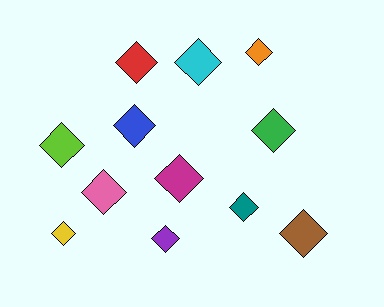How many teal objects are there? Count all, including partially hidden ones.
There is 1 teal object.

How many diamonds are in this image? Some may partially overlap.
There are 12 diamonds.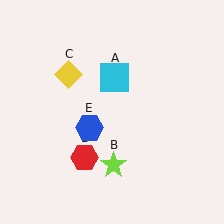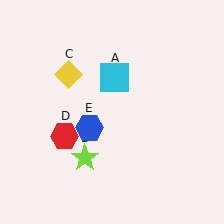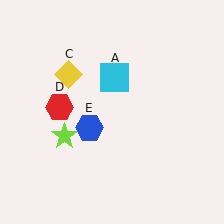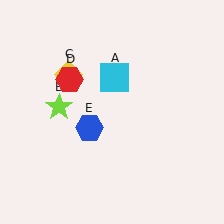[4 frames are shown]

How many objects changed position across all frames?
2 objects changed position: lime star (object B), red hexagon (object D).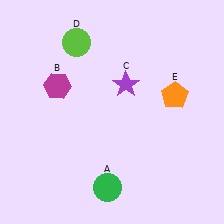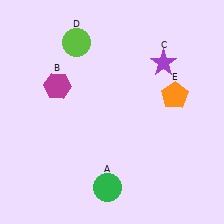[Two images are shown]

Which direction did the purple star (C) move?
The purple star (C) moved right.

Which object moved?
The purple star (C) moved right.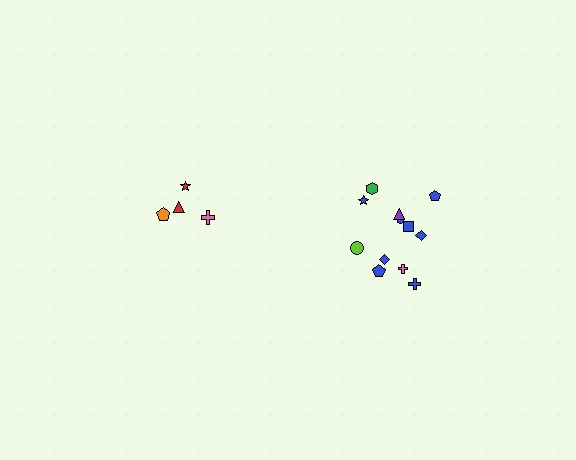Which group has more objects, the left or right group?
The right group.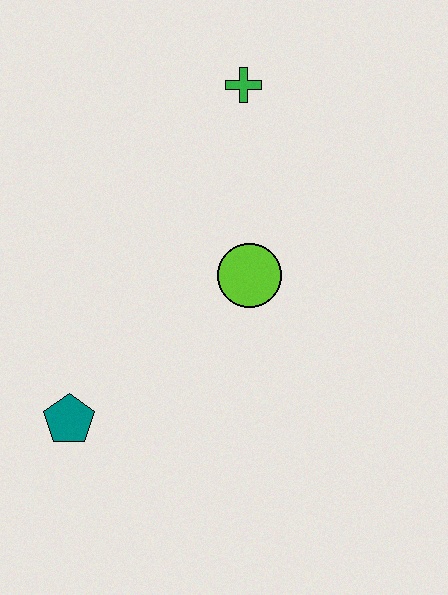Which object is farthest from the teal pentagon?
The green cross is farthest from the teal pentagon.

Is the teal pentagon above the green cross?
No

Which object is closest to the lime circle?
The green cross is closest to the lime circle.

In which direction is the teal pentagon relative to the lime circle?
The teal pentagon is to the left of the lime circle.